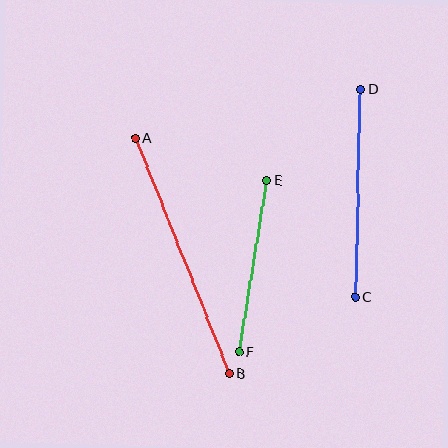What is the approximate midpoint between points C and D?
The midpoint is at approximately (358, 193) pixels.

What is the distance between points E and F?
The distance is approximately 173 pixels.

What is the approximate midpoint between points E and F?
The midpoint is at approximately (253, 266) pixels.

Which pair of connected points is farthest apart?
Points A and B are farthest apart.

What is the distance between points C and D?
The distance is approximately 208 pixels.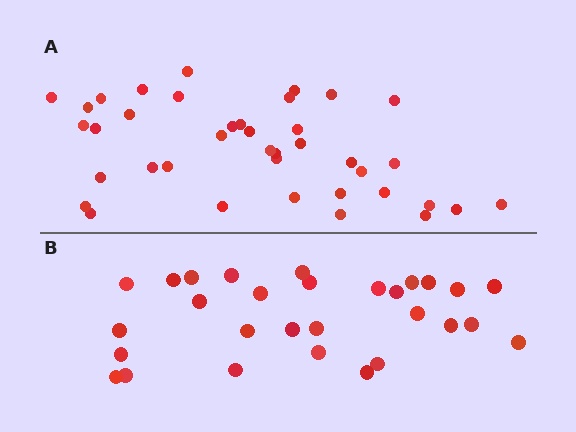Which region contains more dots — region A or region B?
Region A (the top region) has more dots.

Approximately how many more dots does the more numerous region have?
Region A has roughly 10 or so more dots than region B.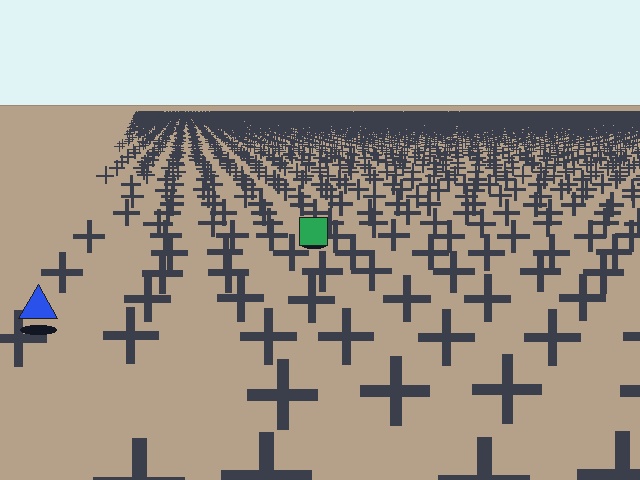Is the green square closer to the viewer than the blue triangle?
No. The blue triangle is closer — you can tell from the texture gradient: the ground texture is coarser near it.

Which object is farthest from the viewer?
The green square is farthest from the viewer. It appears smaller and the ground texture around it is denser.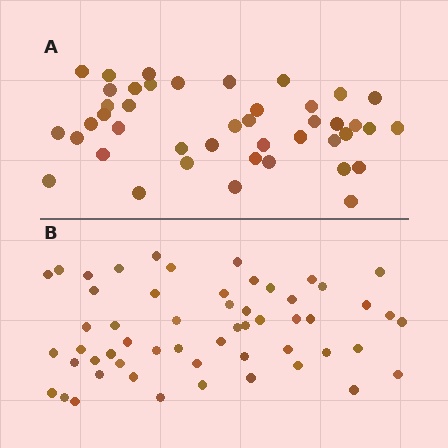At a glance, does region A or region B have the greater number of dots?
Region B (the bottom region) has more dots.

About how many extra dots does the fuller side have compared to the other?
Region B has roughly 12 or so more dots than region A.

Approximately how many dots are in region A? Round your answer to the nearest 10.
About 40 dots. (The exact count is 43, which rounds to 40.)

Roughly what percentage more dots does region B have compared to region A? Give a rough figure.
About 30% more.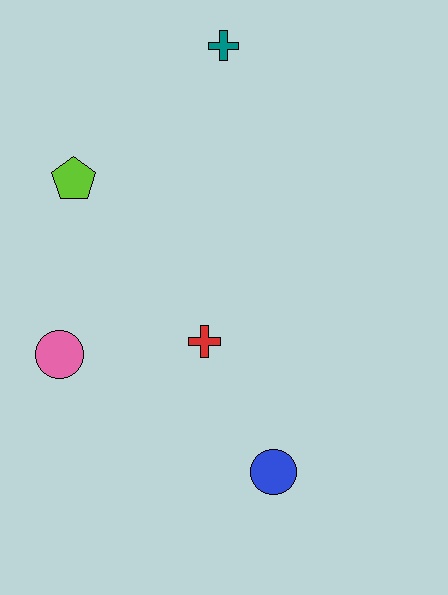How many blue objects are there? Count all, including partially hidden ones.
There is 1 blue object.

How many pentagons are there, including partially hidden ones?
There is 1 pentagon.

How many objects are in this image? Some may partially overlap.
There are 5 objects.